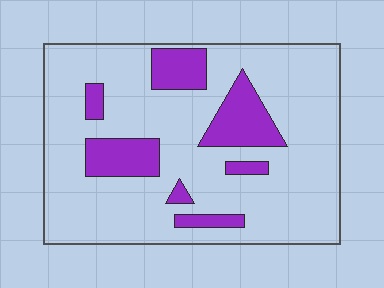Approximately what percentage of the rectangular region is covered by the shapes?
Approximately 20%.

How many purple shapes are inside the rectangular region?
7.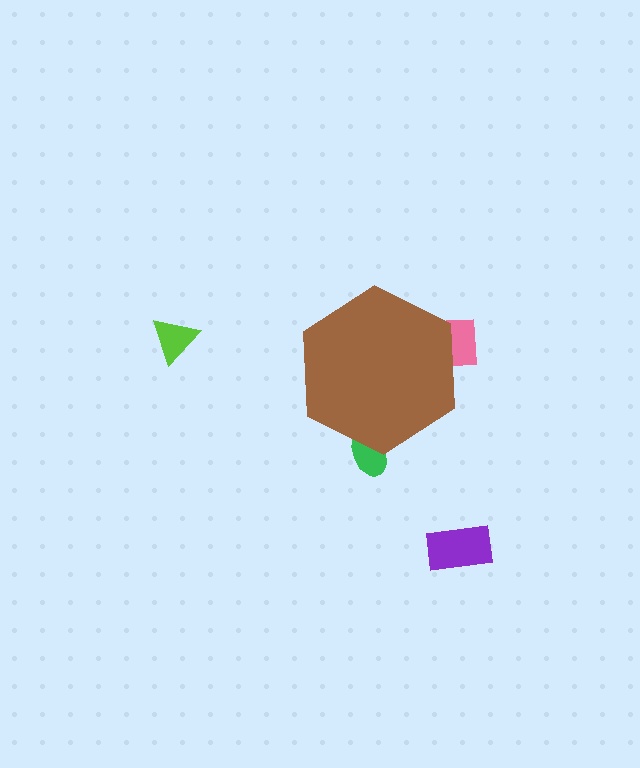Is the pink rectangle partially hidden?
Yes, the pink rectangle is partially hidden behind the brown hexagon.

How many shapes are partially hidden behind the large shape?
2 shapes are partially hidden.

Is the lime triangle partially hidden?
No, the lime triangle is fully visible.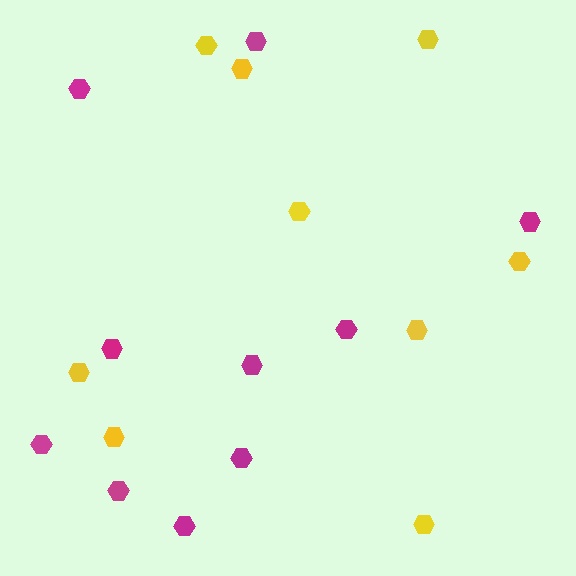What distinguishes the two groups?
There are 2 groups: one group of yellow hexagons (9) and one group of magenta hexagons (10).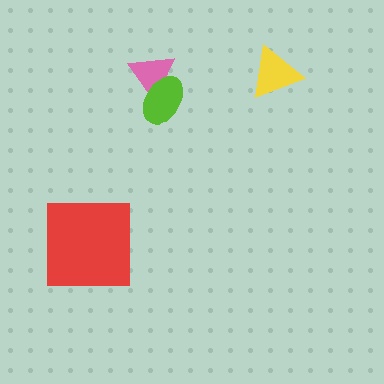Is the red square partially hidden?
No, no other shape covers it.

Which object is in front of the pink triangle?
The lime ellipse is in front of the pink triangle.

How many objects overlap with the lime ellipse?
1 object overlaps with the lime ellipse.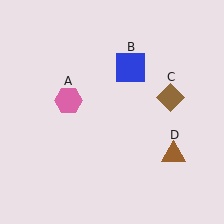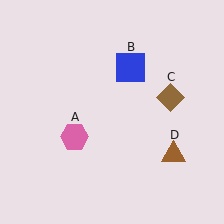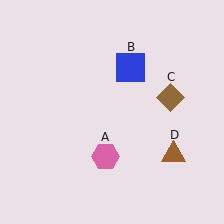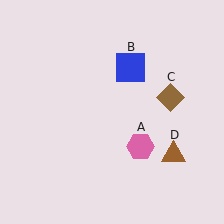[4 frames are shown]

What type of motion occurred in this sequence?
The pink hexagon (object A) rotated counterclockwise around the center of the scene.